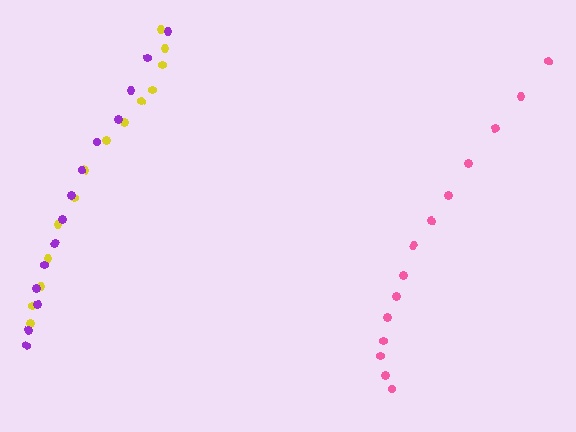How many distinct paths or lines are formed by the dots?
There are 3 distinct paths.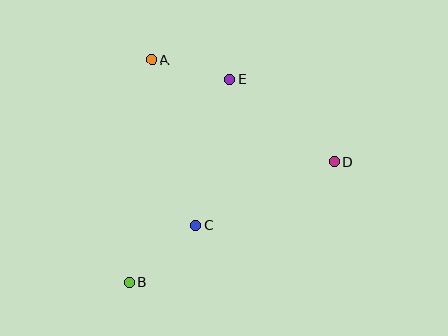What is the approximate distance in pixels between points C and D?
The distance between C and D is approximately 152 pixels.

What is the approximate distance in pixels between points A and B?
The distance between A and B is approximately 224 pixels.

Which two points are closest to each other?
Points A and E are closest to each other.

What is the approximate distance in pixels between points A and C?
The distance between A and C is approximately 172 pixels.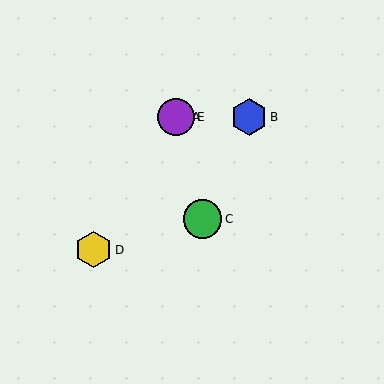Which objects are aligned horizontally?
Objects A, B, E are aligned horizontally.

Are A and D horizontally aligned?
No, A is at y≈117 and D is at y≈250.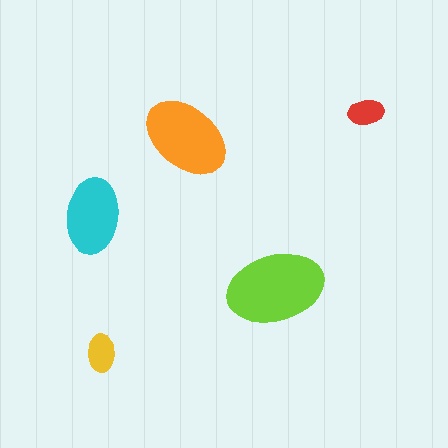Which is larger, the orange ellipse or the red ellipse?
The orange one.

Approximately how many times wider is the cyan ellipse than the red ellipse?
About 2 times wider.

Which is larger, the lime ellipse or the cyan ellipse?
The lime one.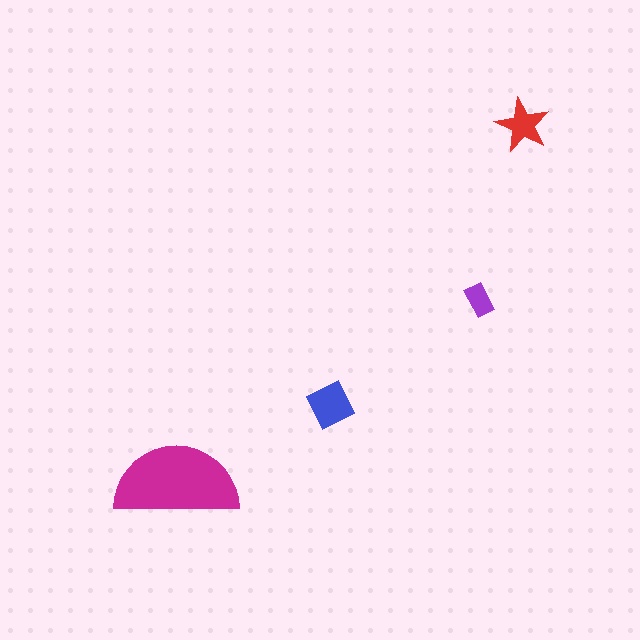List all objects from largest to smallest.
The magenta semicircle, the blue diamond, the red star, the purple rectangle.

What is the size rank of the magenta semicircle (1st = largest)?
1st.